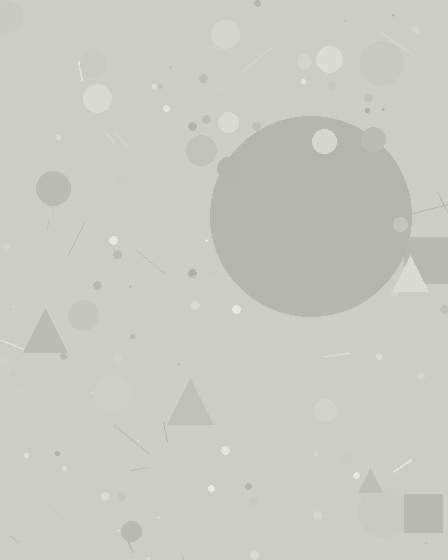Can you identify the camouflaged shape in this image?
The camouflaged shape is a circle.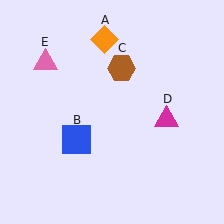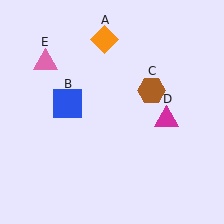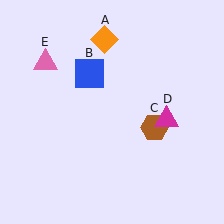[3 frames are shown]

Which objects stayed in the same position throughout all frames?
Orange diamond (object A) and magenta triangle (object D) and pink triangle (object E) remained stationary.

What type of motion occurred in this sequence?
The blue square (object B), brown hexagon (object C) rotated clockwise around the center of the scene.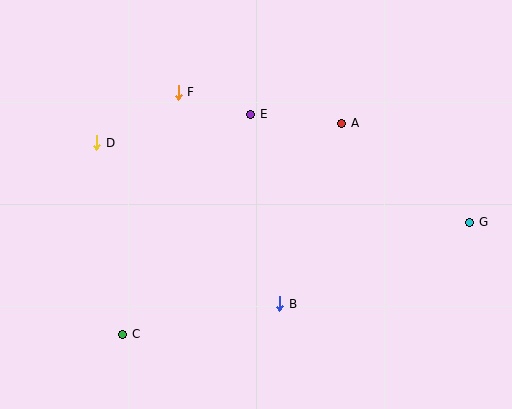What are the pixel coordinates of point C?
Point C is at (123, 334).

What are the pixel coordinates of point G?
Point G is at (470, 222).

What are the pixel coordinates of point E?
Point E is at (251, 114).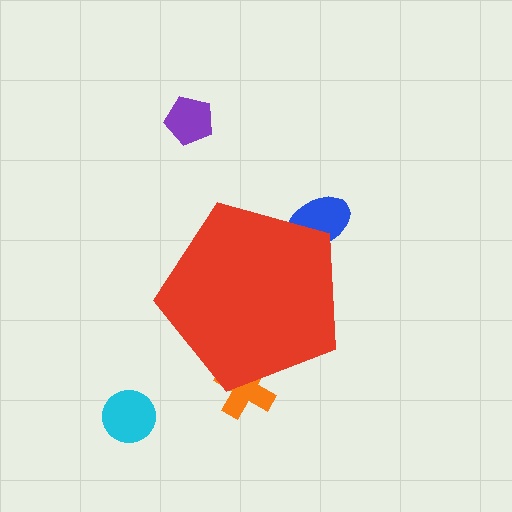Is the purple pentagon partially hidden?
No, the purple pentagon is fully visible.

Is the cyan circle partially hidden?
No, the cyan circle is fully visible.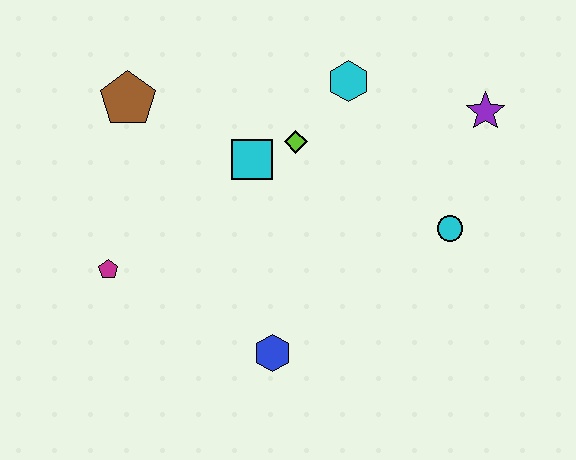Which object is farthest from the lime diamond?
The magenta pentagon is farthest from the lime diamond.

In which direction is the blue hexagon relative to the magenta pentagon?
The blue hexagon is to the right of the magenta pentagon.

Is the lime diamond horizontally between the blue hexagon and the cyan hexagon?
Yes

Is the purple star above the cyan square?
Yes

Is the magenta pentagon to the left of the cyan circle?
Yes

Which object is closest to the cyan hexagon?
The lime diamond is closest to the cyan hexagon.